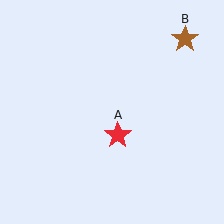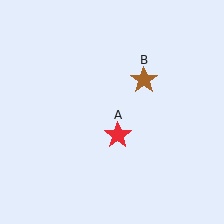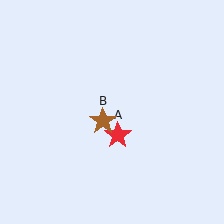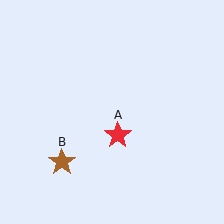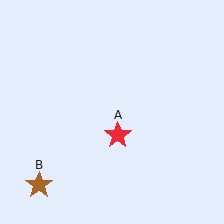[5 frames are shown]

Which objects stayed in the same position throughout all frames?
Red star (object A) remained stationary.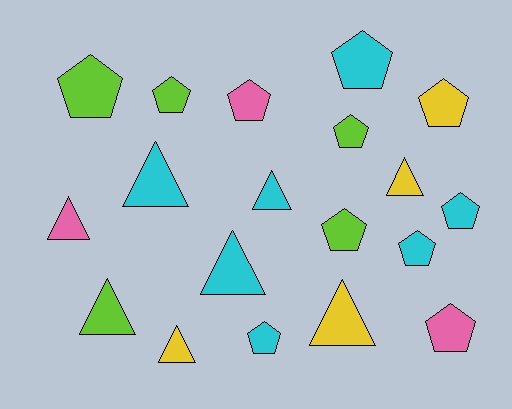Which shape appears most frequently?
Pentagon, with 11 objects.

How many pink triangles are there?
There is 1 pink triangle.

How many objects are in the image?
There are 19 objects.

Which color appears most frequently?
Cyan, with 7 objects.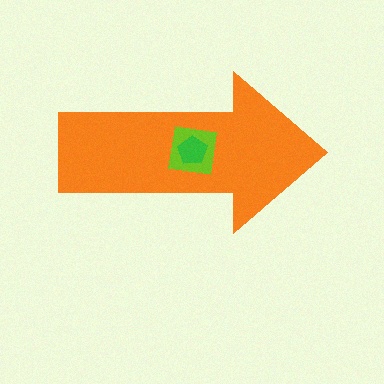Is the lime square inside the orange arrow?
Yes.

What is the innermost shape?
The green pentagon.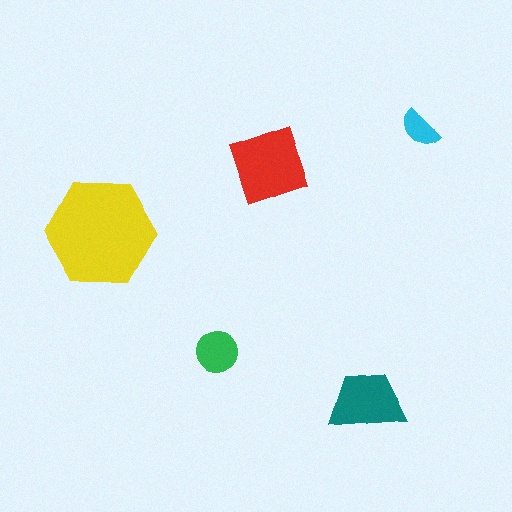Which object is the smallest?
The cyan semicircle.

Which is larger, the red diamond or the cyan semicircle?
The red diamond.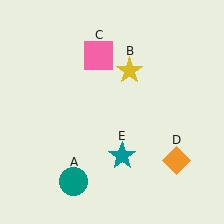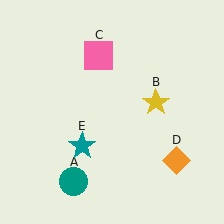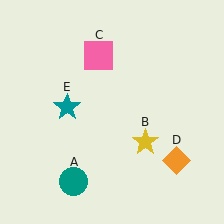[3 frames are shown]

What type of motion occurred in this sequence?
The yellow star (object B), teal star (object E) rotated clockwise around the center of the scene.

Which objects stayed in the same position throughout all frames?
Teal circle (object A) and pink square (object C) and orange diamond (object D) remained stationary.